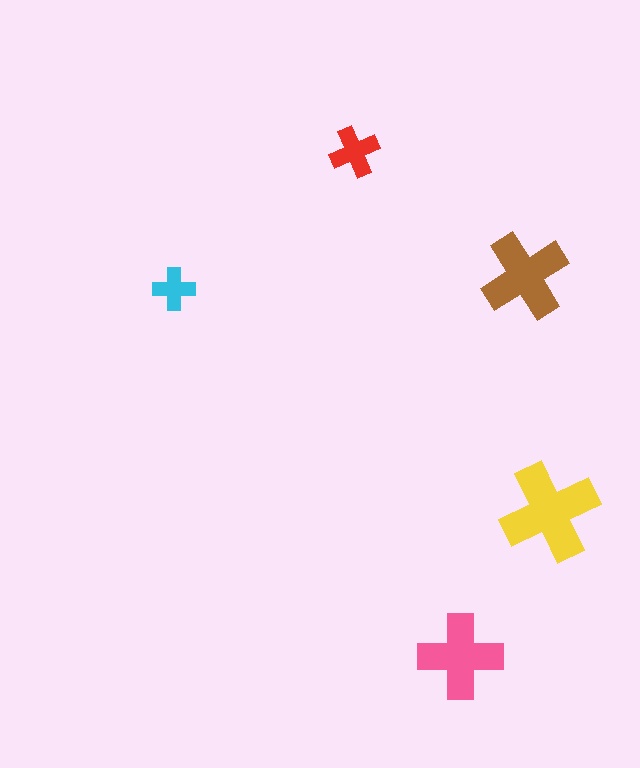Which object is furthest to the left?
The cyan cross is leftmost.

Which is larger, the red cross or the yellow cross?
The yellow one.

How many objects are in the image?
There are 5 objects in the image.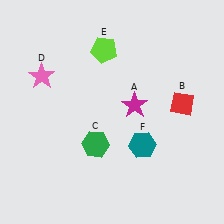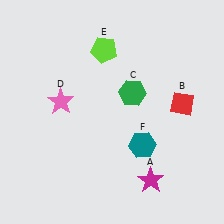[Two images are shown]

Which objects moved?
The objects that moved are: the magenta star (A), the green hexagon (C), the pink star (D).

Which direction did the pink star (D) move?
The pink star (D) moved down.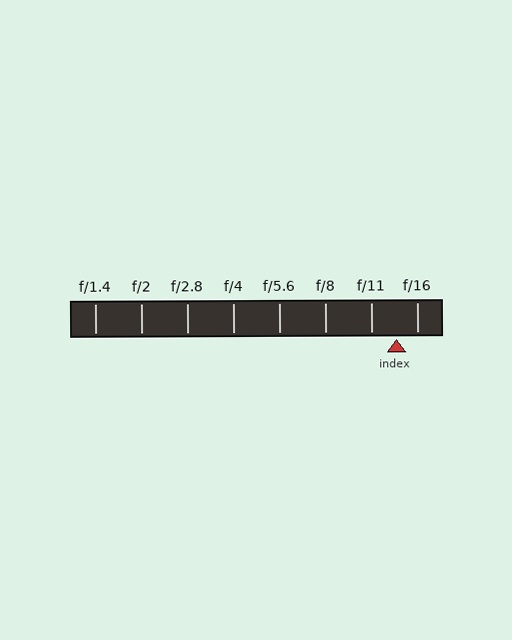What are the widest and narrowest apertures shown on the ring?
The widest aperture shown is f/1.4 and the narrowest is f/16.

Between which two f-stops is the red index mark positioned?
The index mark is between f/11 and f/16.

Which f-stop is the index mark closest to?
The index mark is closest to f/16.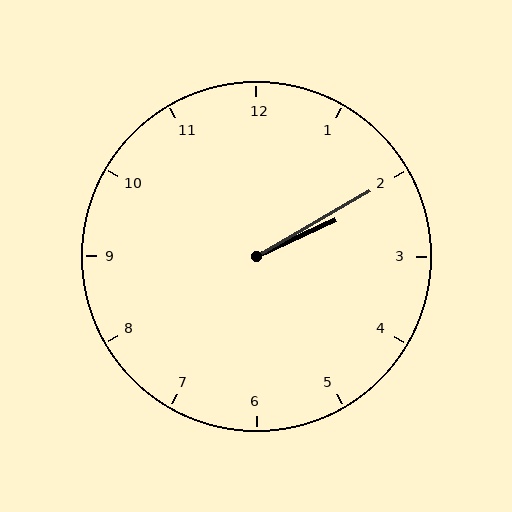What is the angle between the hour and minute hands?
Approximately 5 degrees.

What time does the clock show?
2:10.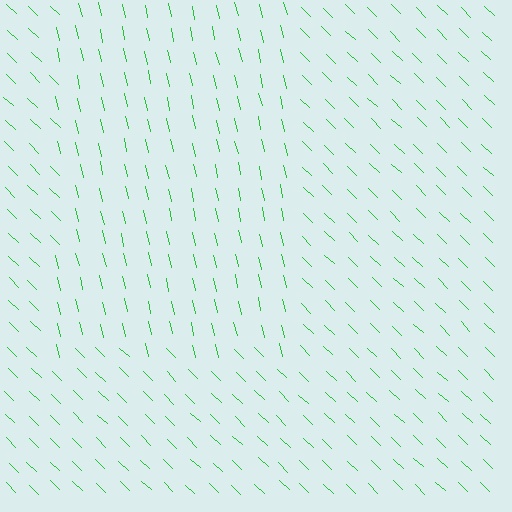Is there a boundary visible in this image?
Yes, there is a texture boundary formed by a change in line orientation.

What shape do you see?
I see a rectangle.